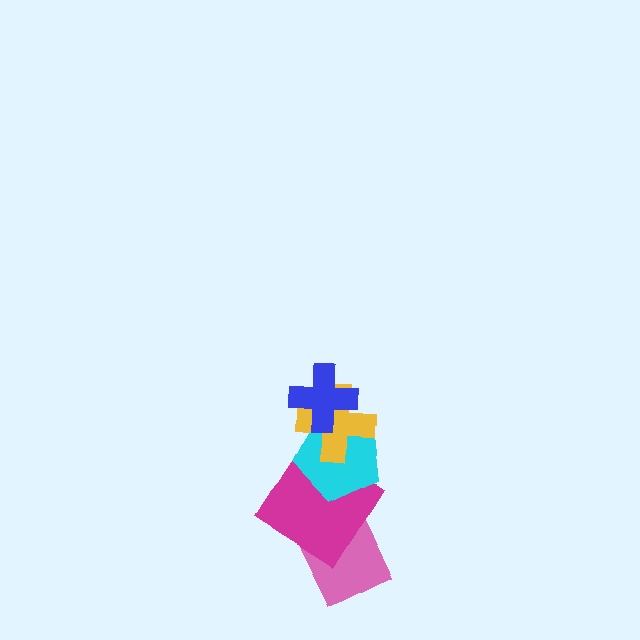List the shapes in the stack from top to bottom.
From top to bottom: the blue cross, the yellow cross, the cyan pentagon, the magenta diamond, the pink diamond.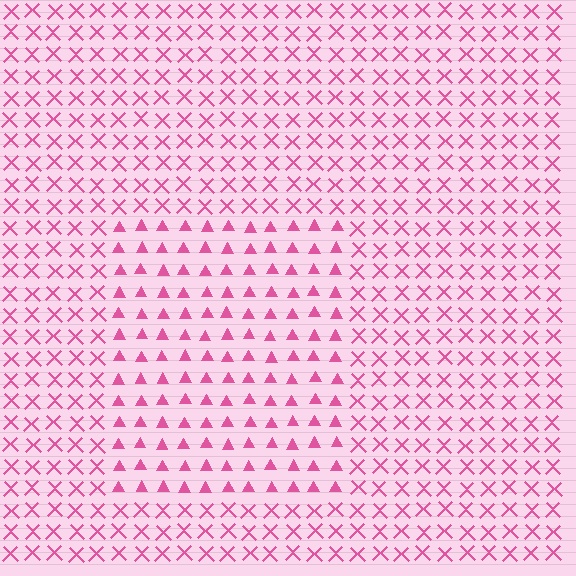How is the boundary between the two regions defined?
The boundary is defined by a change in element shape: triangles inside vs. X marks outside. All elements share the same color and spacing.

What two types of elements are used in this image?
The image uses triangles inside the rectangle region and X marks outside it.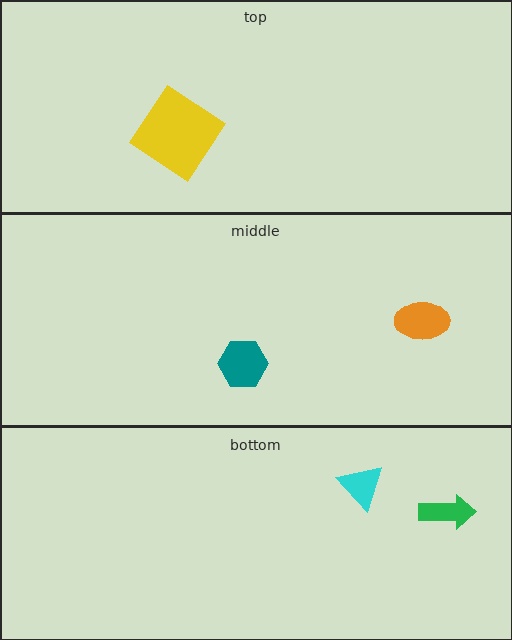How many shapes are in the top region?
1.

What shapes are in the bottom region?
The cyan triangle, the green arrow.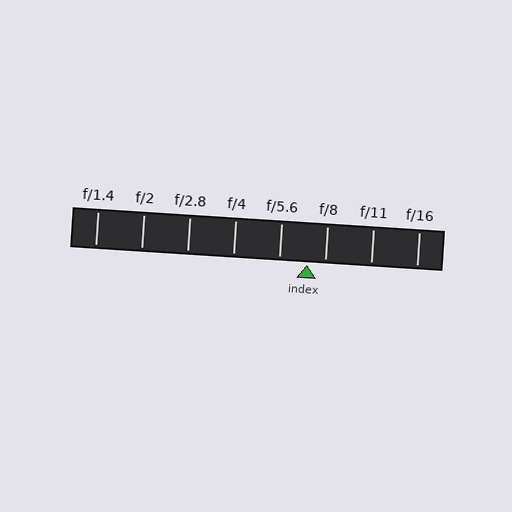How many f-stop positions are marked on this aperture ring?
There are 8 f-stop positions marked.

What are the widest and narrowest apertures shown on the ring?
The widest aperture shown is f/1.4 and the narrowest is f/16.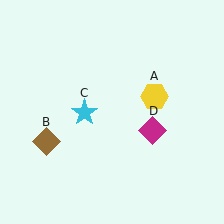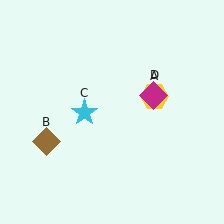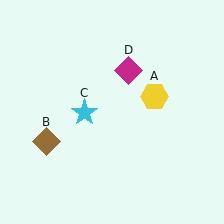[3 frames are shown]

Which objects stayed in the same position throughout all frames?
Yellow hexagon (object A) and brown diamond (object B) and cyan star (object C) remained stationary.